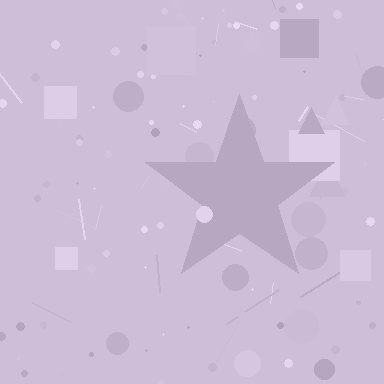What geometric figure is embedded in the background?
A star is embedded in the background.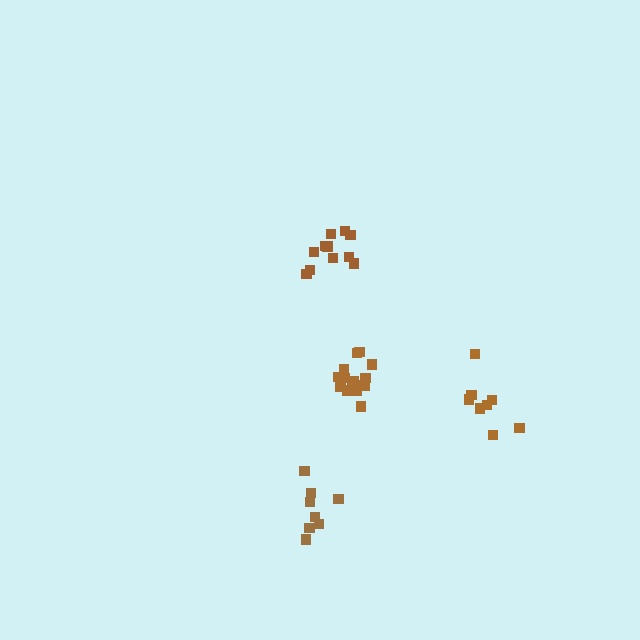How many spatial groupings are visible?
There are 4 spatial groupings.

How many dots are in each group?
Group 1: 8 dots, Group 2: 11 dots, Group 3: 14 dots, Group 4: 8 dots (41 total).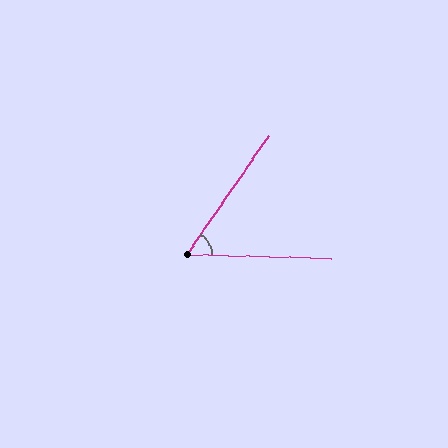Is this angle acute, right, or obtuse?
It is acute.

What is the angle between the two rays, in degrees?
Approximately 56 degrees.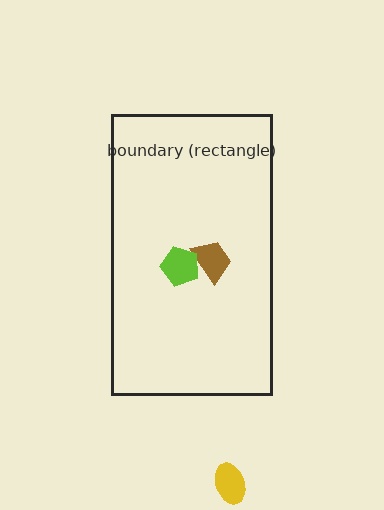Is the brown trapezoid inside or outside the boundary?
Inside.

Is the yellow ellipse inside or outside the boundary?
Outside.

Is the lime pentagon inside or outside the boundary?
Inside.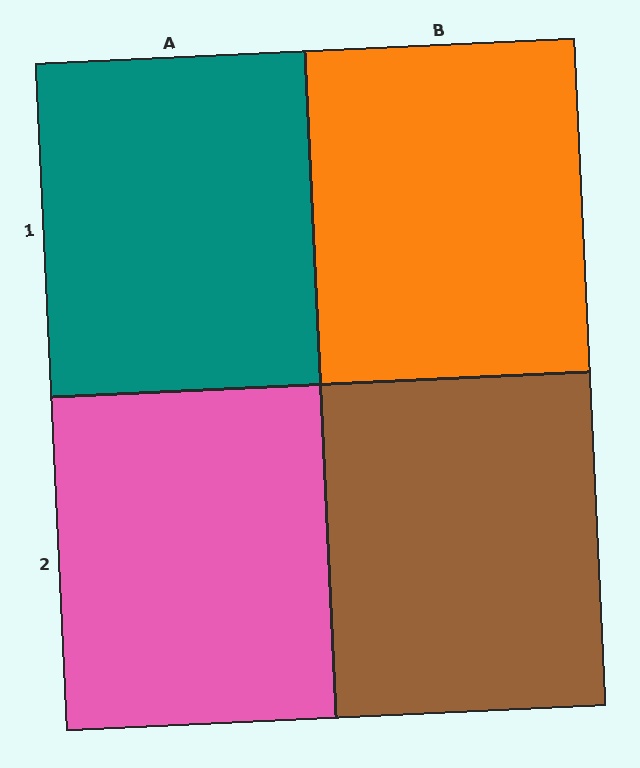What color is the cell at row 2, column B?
Brown.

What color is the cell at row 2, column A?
Pink.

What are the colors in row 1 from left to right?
Teal, orange.